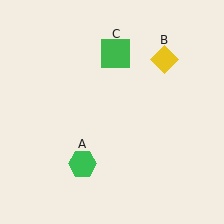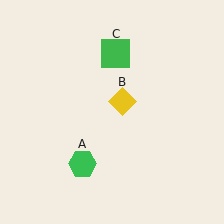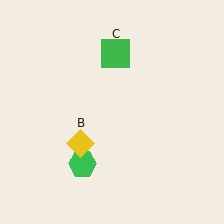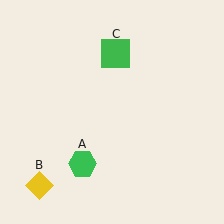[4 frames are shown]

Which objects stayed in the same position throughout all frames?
Green hexagon (object A) and green square (object C) remained stationary.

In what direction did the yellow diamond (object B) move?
The yellow diamond (object B) moved down and to the left.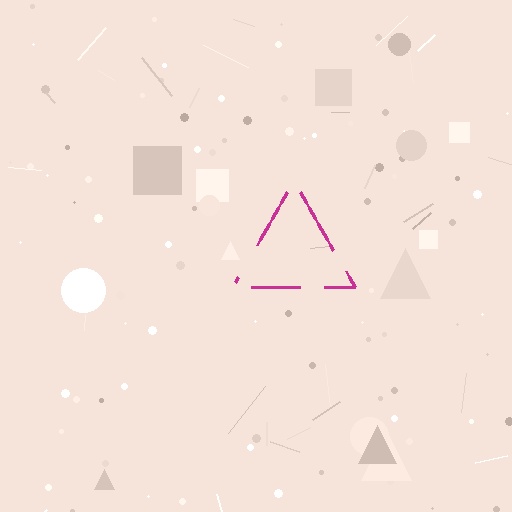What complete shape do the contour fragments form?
The contour fragments form a triangle.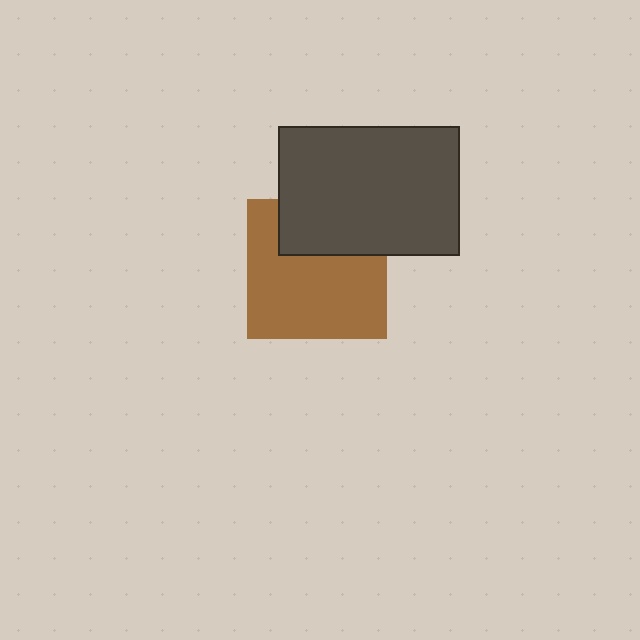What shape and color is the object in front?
The object in front is a dark gray rectangle.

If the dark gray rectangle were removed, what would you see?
You would see the complete brown square.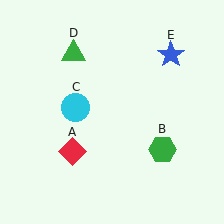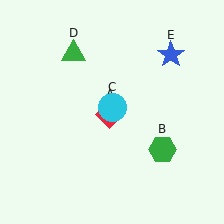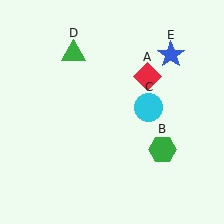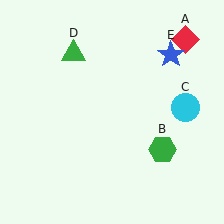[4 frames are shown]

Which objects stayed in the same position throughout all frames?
Green hexagon (object B) and green triangle (object D) and blue star (object E) remained stationary.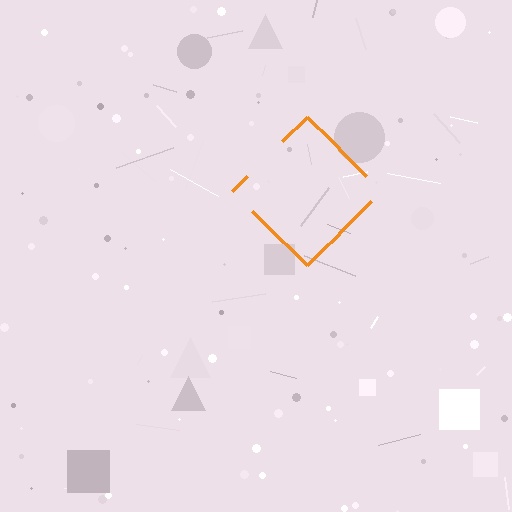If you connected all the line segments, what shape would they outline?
They would outline a diamond.